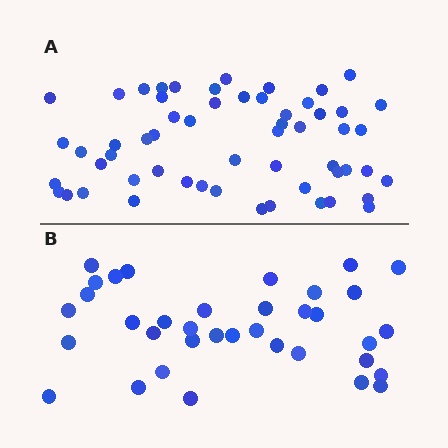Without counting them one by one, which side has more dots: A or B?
Region A (the top region) has more dots.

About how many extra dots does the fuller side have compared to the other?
Region A has approximately 20 more dots than region B.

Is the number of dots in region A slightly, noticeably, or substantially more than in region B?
Region A has substantially more. The ratio is roughly 1.6 to 1.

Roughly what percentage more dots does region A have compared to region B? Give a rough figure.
About 60% more.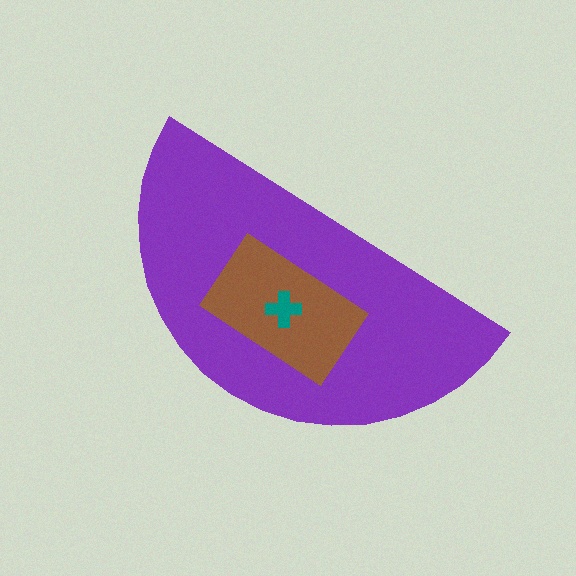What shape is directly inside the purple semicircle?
The brown rectangle.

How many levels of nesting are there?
3.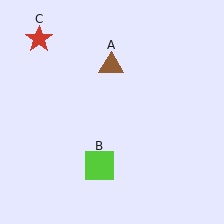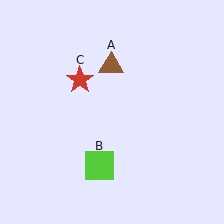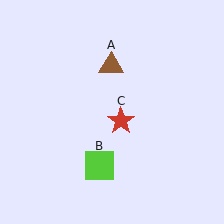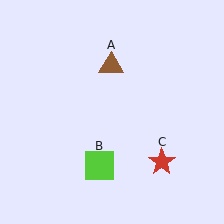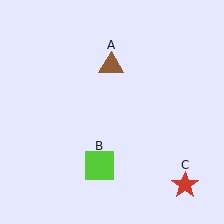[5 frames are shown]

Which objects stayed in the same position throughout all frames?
Brown triangle (object A) and lime square (object B) remained stationary.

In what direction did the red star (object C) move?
The red star (object C) moved down and to the right.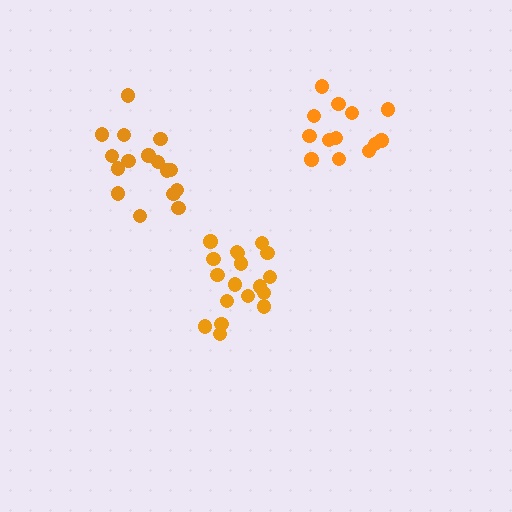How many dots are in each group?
Group 1: 13 dots, Group 2: 18 dots, Group 3: 16 dots (47 total).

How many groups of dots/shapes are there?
There are 3 groups.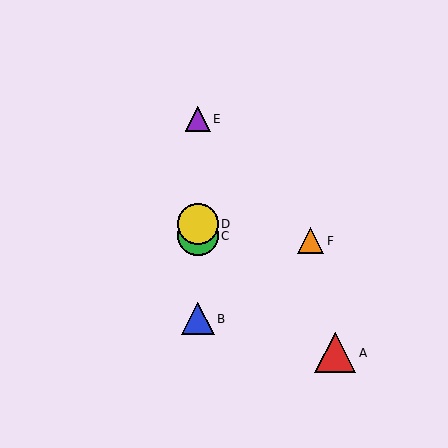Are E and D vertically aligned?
Yes, both are at x≈198.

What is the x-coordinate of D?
Object D is at x≈198.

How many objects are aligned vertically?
4 objects (B, C, D, E) are aligned vertically.